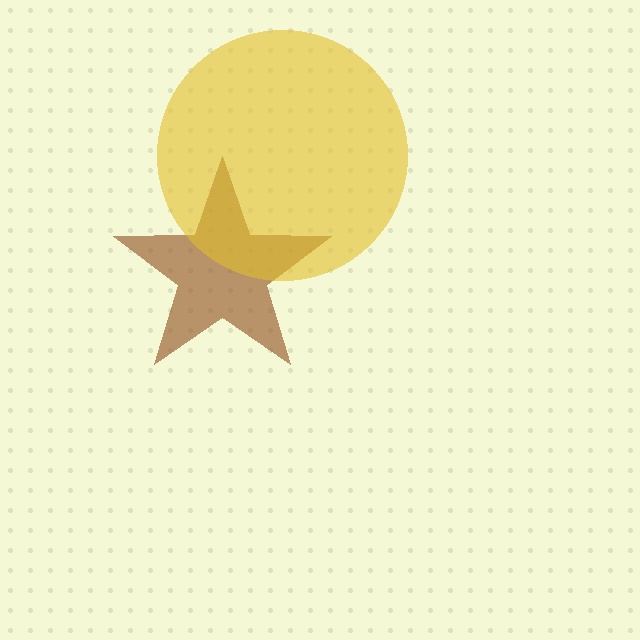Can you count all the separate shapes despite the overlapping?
Yes, there are 2 separate shapes.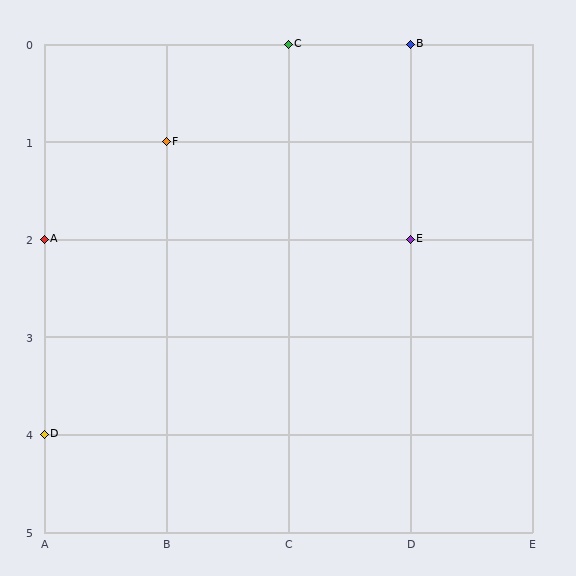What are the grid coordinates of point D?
Point D is at grid coordinates (A, 4).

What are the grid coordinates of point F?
Point F is at grid coordinates (B, 1).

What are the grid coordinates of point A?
Point A is at grid coordinates (A, 2).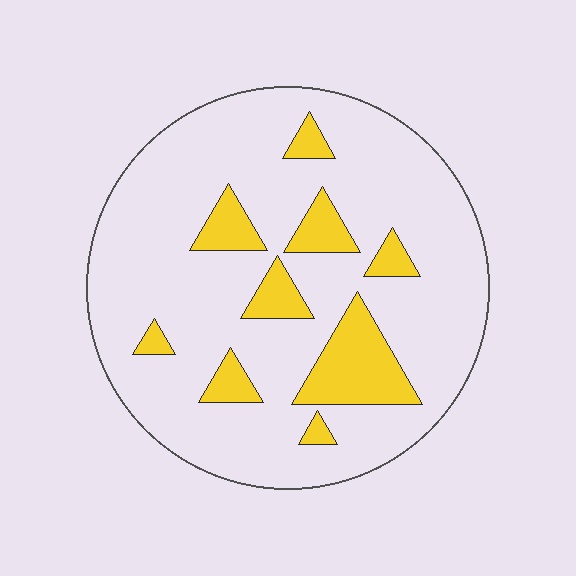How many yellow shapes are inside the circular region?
9.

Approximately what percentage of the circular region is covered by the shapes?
Approximately 15%.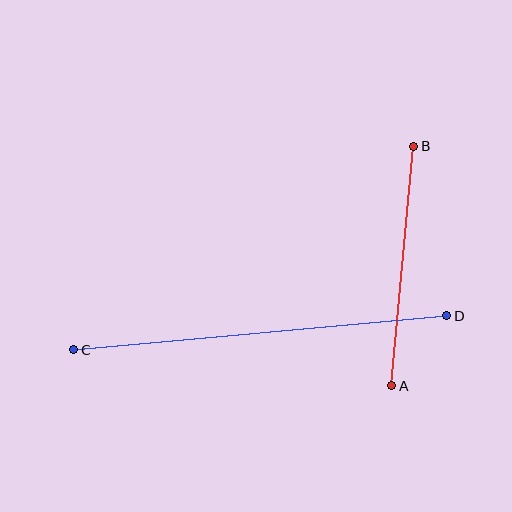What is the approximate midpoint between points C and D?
The midpoint is at approximately (260, 333) pixels.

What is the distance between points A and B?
The distance is approximately 241 pixels.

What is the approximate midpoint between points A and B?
The midpoint is at approximately (403, 266) pixels.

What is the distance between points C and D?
The distance is approximately 375 pixels.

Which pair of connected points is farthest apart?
Points C and D are farthest apart.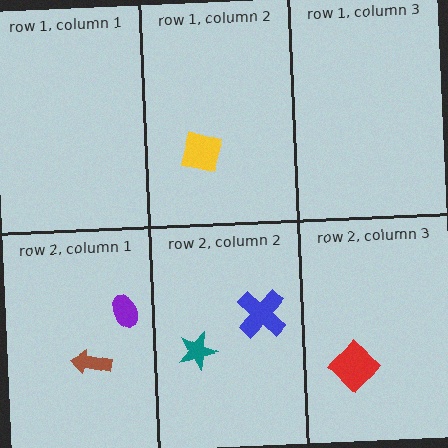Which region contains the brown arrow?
The row 2, column 1 region.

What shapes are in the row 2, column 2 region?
The teal star, the blue cross.